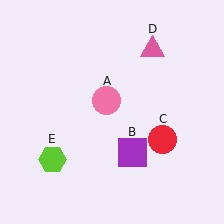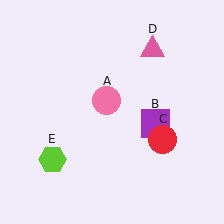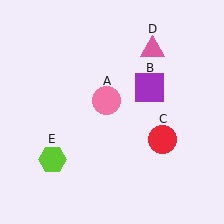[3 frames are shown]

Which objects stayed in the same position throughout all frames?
Pink circle (object A) and red circle (object C) and pink triangle (object D) and lime hexagon (object E) remained stationary.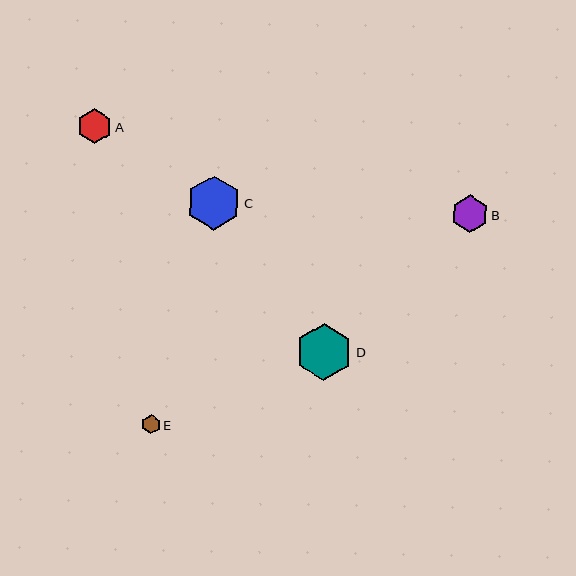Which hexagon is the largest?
Hexagon D is the largest with a size of approximately 57 pixels.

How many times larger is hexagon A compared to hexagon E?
Hexagon A is approximately 1.9 times the size of hexagon E.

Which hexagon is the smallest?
Hexagon E is the smallest with a size of approximately 19 pixels.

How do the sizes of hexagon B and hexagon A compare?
Hexagon B and hexagon A are approximately the same size.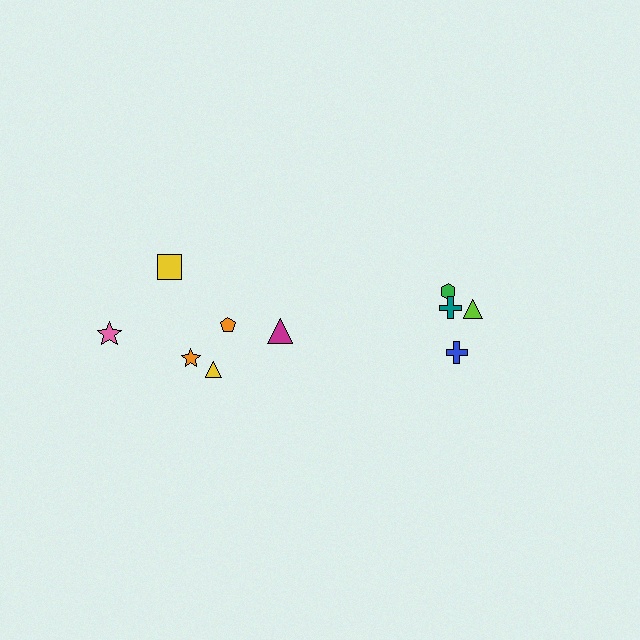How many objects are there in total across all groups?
There are 10 objects.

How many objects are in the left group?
There are 6 objects.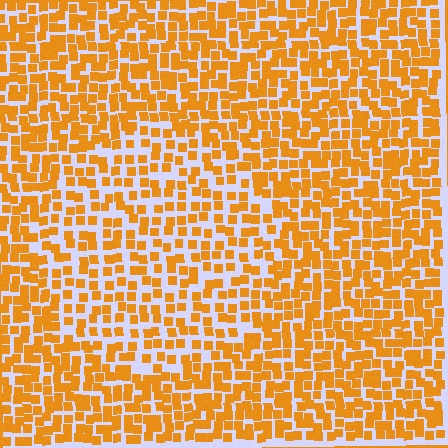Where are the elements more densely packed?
The elements are more densely packed outside the circle boundary.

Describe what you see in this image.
The image contains small orange elements arranged at two different densities. A circle-shaped region is visible where the elements are less densely packed than the surrounding area.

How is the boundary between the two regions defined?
The boundary is defined by a change in element density (approximately 1.6x ratio). All elements are the same color, size, and shape.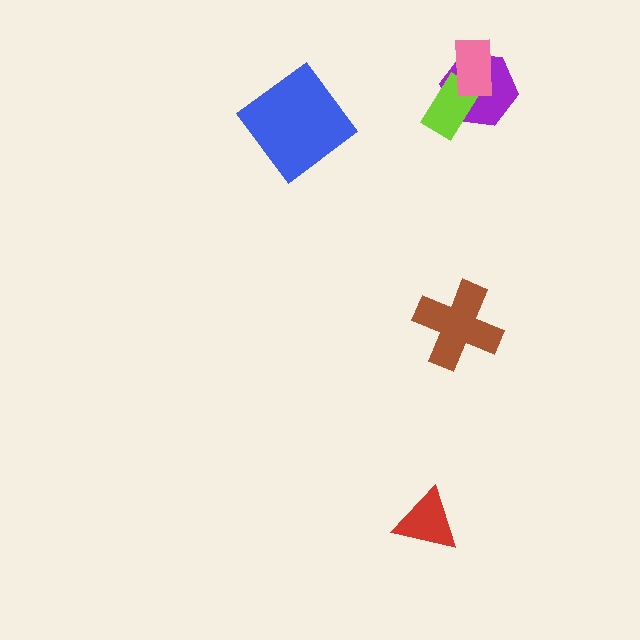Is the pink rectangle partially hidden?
No, no other shape covers it.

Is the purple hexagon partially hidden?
Yes, it is partially covered by another shape.